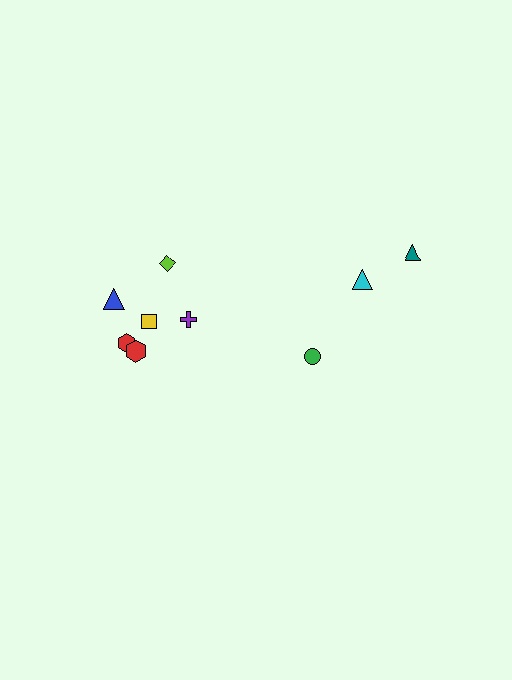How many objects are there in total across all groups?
There are 9 objects.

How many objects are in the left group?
There are 6 objects.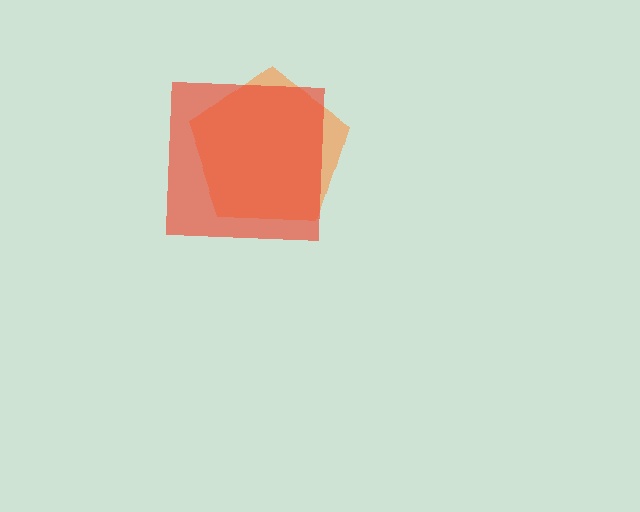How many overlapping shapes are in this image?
There are 2 overlapping shapes in the image.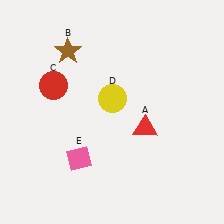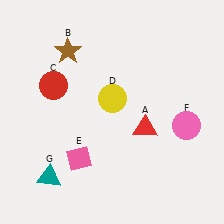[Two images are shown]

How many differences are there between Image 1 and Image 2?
There are 2 differences between the two images.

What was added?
A pink circle (F), a teal triangle (G) were added in Image 2.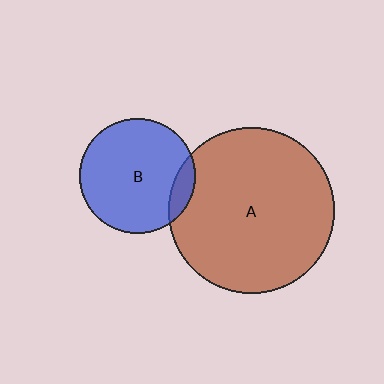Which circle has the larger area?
Circle A (brown).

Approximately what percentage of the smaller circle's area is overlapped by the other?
Approximately 10%.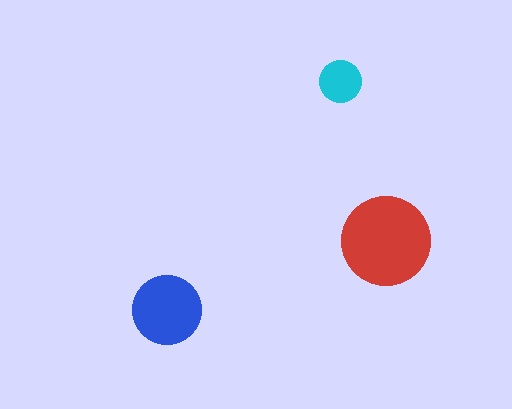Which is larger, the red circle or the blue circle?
The red one.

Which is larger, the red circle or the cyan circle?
The red one.